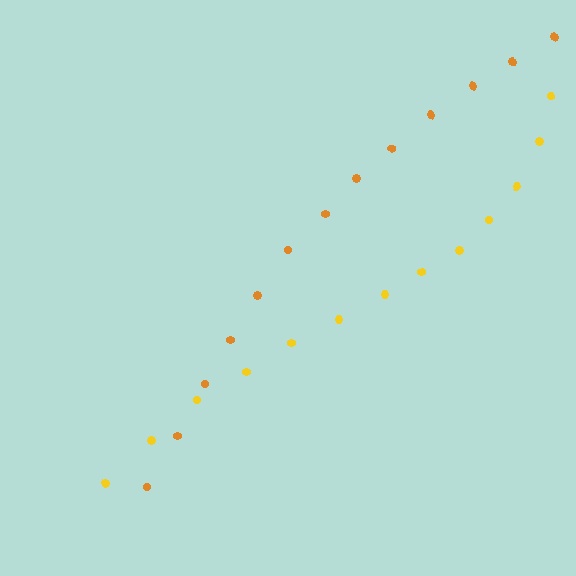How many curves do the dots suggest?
There are 2 distinct paths.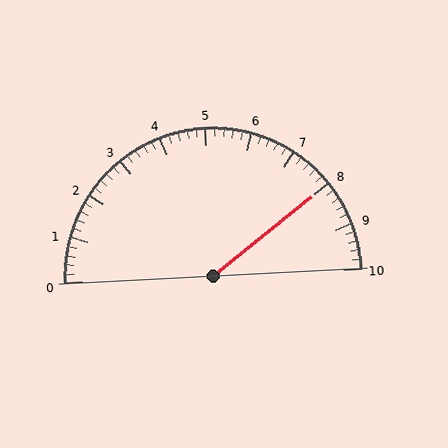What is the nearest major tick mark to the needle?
The nearest major tick mark is 8.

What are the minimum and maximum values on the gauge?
The gauge ranges from 0 to 10.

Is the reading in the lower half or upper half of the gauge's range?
The reading is in the upper half of the range (0 to 10).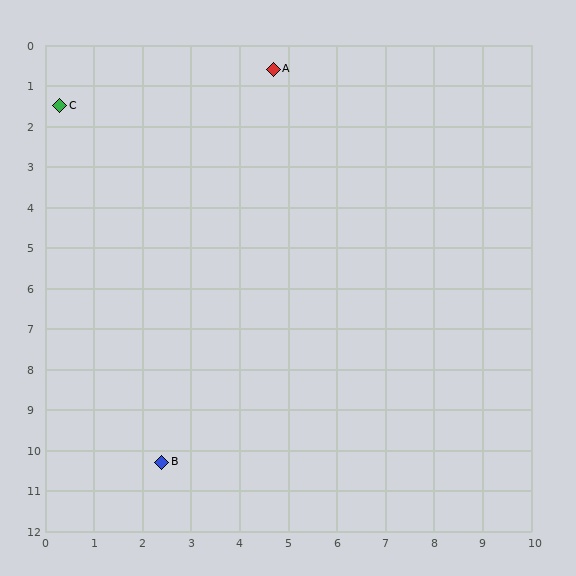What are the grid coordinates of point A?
Point A is at approximately (4.7, 0.6).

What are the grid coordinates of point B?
Point B is at approximately (2.4, 10.3).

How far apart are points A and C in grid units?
Points A and C are about 4.5 grid units apart.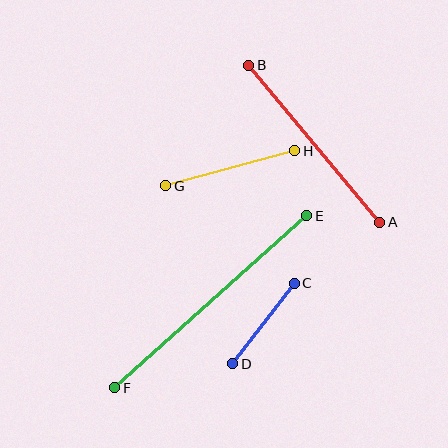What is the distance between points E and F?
The distance is approximately 258 pixels.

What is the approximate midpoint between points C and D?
The midpoint is at approximately (263, 323) pixels.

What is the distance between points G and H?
The distance is approximately 134 pixels.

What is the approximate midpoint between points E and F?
The midpoint is at approximately (211, 302) pixels.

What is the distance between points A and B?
The distance is approximately 204 pixels.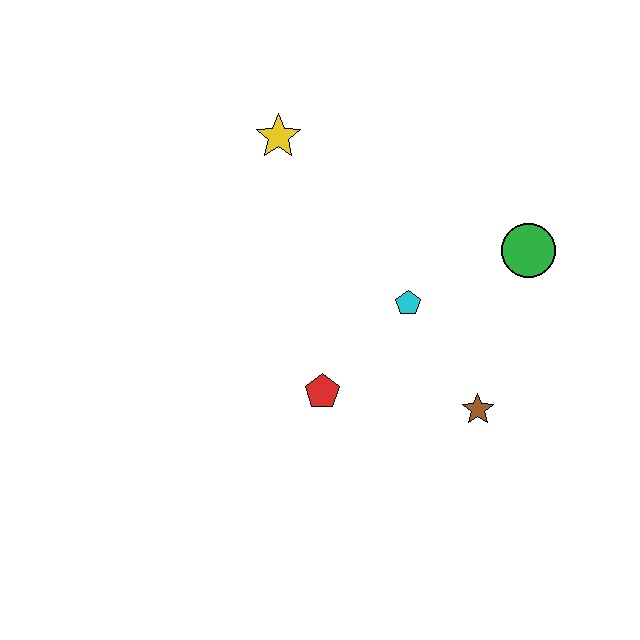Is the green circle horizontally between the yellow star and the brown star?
No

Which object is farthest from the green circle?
The yellow star is farthest from the green circle.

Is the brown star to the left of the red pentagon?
No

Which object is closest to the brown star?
The cyan pentagon is closest to the brown star.